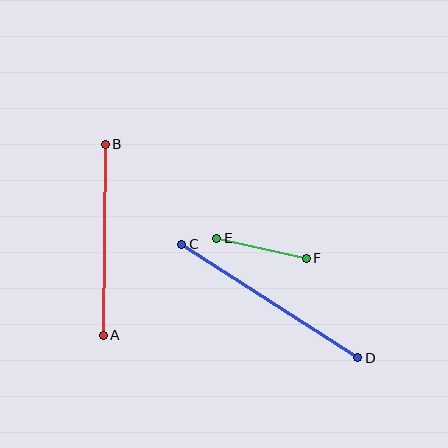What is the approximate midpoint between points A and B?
The midpoint is at approximately (104, 240) pixels.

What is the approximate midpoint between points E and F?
The midpoint is at approximately (261, 248) pixels.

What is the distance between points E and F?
The distance is approximately 92 pixels.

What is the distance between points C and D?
The distance is approximately 209 pixels.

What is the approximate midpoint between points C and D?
The midpoint is at approximately (270, 301) pixels.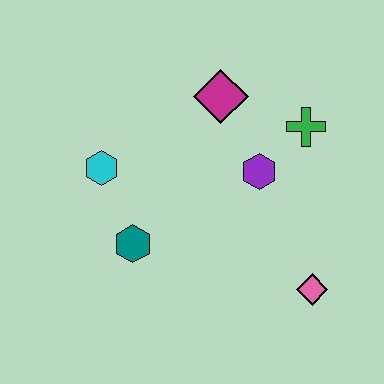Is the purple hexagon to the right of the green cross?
No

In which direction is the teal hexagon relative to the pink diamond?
The teal hexagon is to the left of the pink diamond.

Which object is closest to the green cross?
The purple hexagon is closest to the green cross.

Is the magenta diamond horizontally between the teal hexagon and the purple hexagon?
Yes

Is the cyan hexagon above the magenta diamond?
No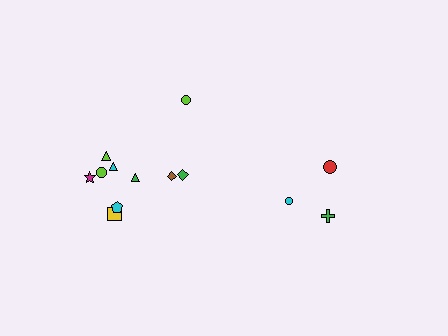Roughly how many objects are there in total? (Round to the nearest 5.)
Roughly 15 objects in total.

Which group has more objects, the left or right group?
The left group.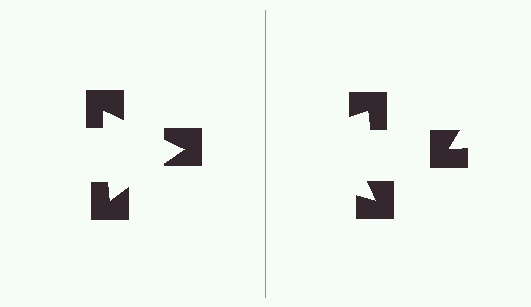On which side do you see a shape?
An illusory triangle appears on the left side. On the right side the wedge cuts are rotated, so no coherent shape forms.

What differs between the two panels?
The notched squares are positioned identically on both sides; only the wedge orientations differ. On the left they align to a triangle; on the right they are misaligned.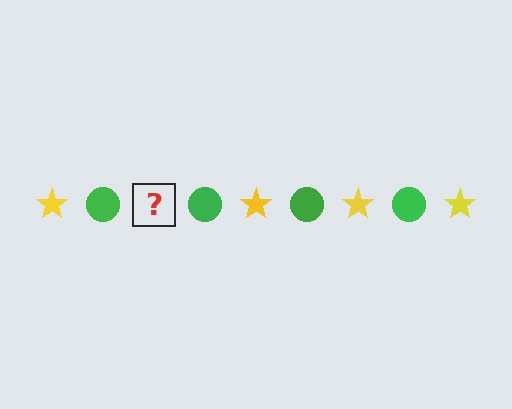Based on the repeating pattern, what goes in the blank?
The blank should be a yellow star.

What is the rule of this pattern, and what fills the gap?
The rule is that the pattern alternates between yellow star and green circle. The gap should be filled with a yellow star.